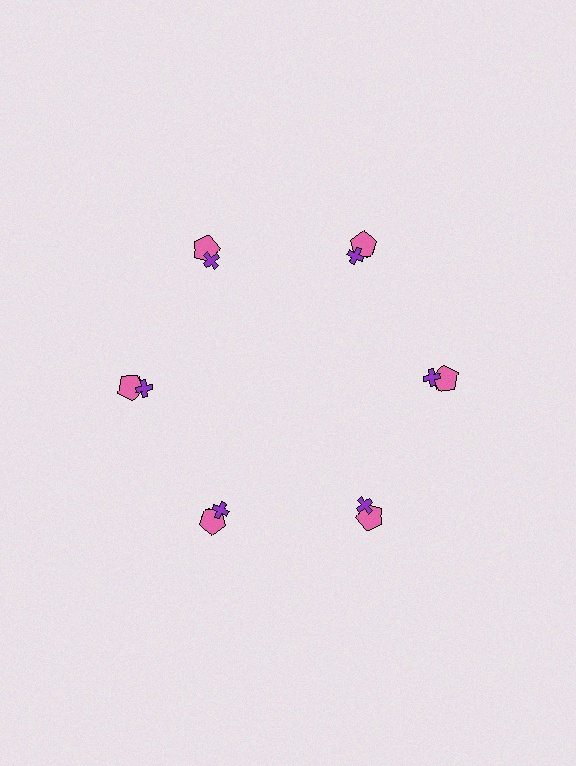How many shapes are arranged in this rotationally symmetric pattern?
There are 18 shapes, arranged in 6 groups of 3.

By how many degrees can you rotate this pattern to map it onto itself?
The pattern maps onto itself every 60 degrees of rotation.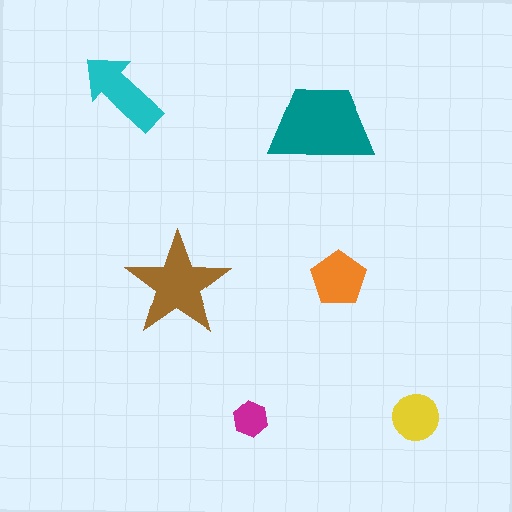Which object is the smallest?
The magenta hexagon.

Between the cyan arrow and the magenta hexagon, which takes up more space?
The cyan arrow.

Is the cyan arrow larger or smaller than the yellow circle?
Larger.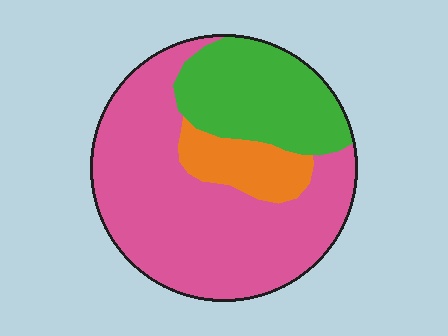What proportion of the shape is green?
Green covers roughly 25% of the shape.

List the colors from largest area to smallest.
From largest to smallest: pink, green, orange.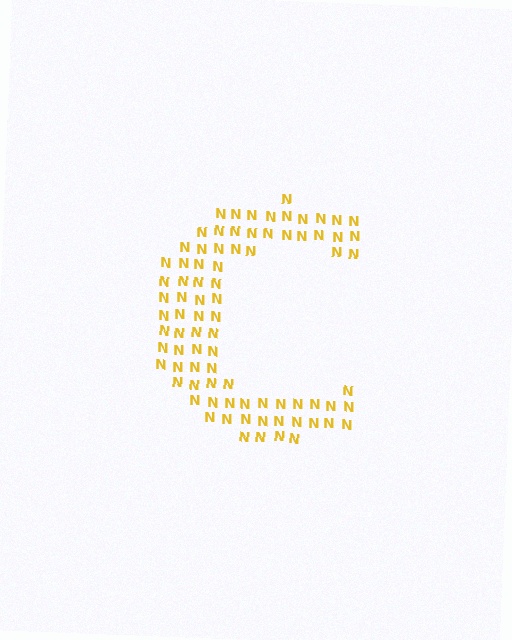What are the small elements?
The small elements are letter N's.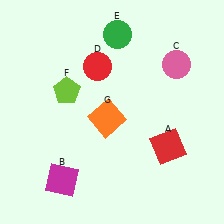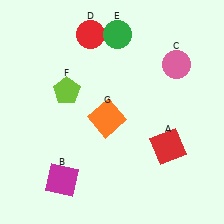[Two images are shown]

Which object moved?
The red circle (D) moved up.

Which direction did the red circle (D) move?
The red circle (D) moved up.